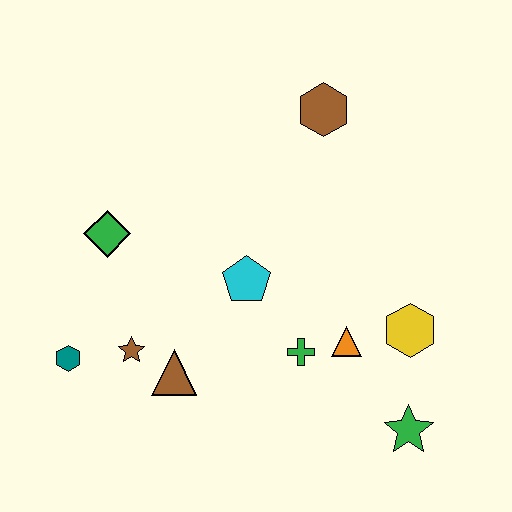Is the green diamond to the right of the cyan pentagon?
No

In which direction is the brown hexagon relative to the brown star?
The brown hexagon is above the brown star.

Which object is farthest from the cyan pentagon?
The green star is farthest from the cyan pentagon.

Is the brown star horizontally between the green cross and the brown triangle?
No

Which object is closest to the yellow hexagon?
The orange triangle is closest to the yellow hexagon.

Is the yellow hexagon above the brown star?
Yes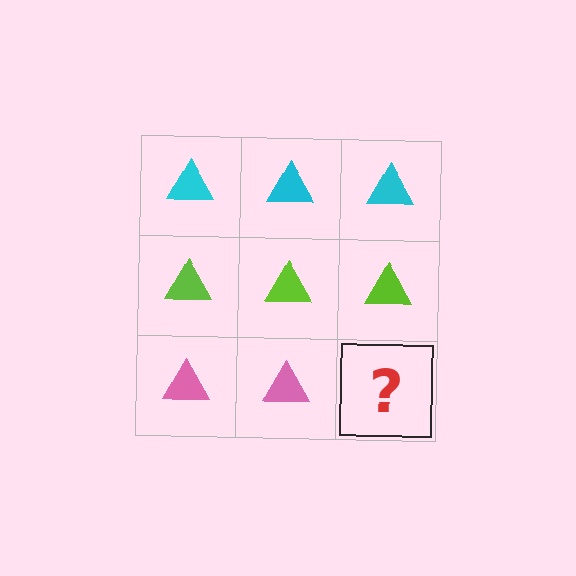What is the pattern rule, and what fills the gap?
The rule is that each row has a consistent color. The gap should be filled with a pink triangle.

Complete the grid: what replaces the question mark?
The question mark should be replaced with a pink triangle.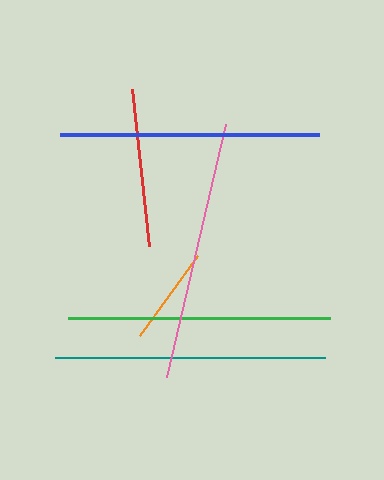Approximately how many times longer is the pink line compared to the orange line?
The pink line is approximately 2.6 times the length of the orange line.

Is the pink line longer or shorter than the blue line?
The pink line is longer than the blue line.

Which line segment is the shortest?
The orange line is the shortest at approximately 100 pixels.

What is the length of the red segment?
The red segment is approximately 158 pixels long.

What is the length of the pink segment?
The pink segment is approximately 259 pixels long.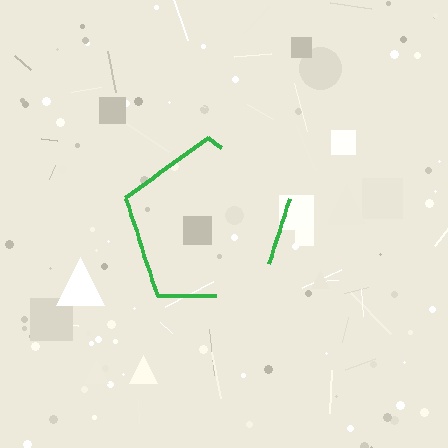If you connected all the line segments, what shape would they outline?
They would outline a pentagon.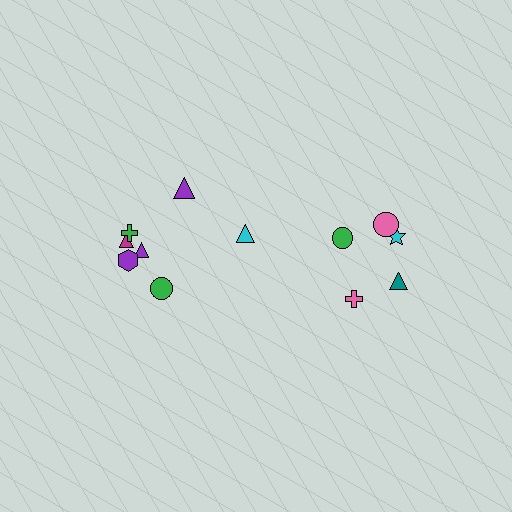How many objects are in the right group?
There are 5 objects.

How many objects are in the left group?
There are 7 objects.